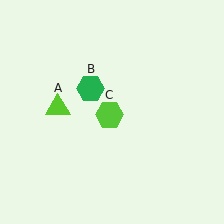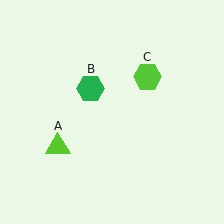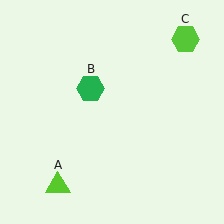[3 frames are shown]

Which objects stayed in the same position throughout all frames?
Green hexagon (object B) remained stationary.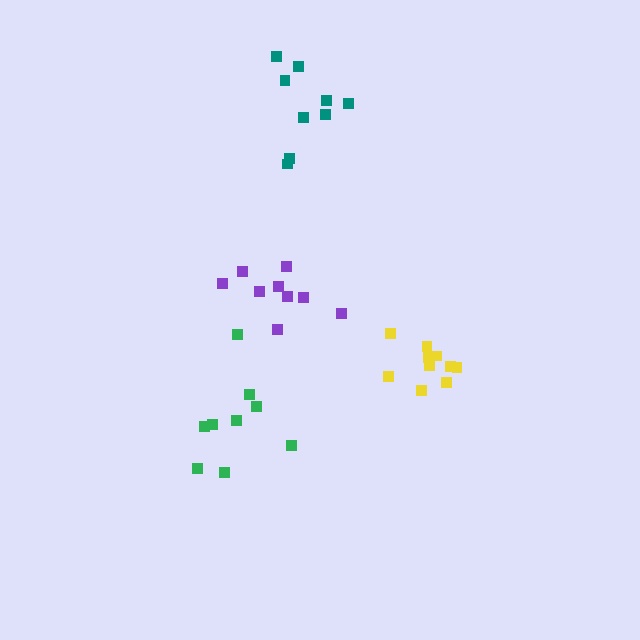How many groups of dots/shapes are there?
There are 4 groups.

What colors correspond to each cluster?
The clusters are colored: green, teal, yellow, purple.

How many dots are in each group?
Group 1: 9 dots, Group 2: 9 dots, Group 3: 10 dots, Group 4: 9 dots (37 total).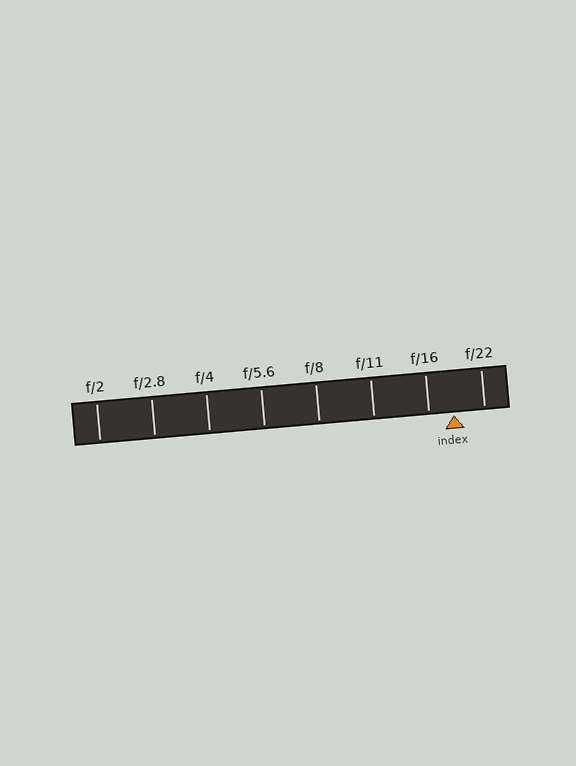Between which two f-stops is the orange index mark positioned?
The index mark is between f/16 and f/22.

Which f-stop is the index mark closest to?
The index mark is closest to f/16.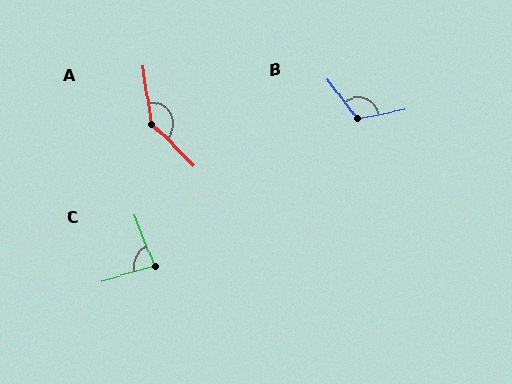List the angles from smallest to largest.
C (85°), B (116°), A (143°).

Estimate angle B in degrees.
Approximately 116 degrees.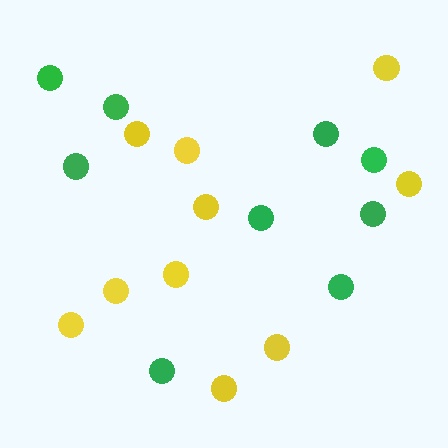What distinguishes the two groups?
There are 2 groups: one group of yellow circles (10) and one group of green circles (9).